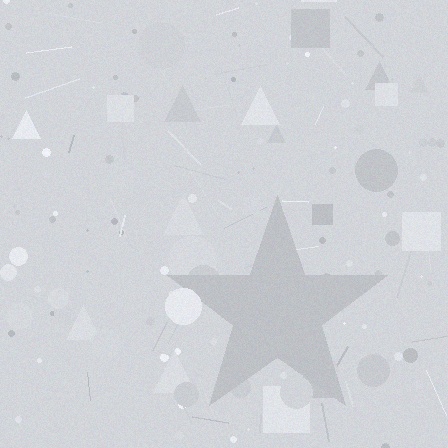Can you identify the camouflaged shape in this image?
The camouflaged shape is a star.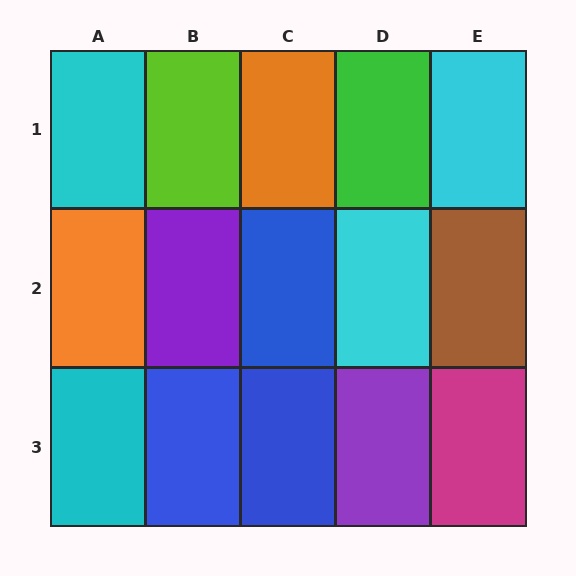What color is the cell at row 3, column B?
Blue.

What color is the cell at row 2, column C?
Blue.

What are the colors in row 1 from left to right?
Cyan, lime, orange, green, cyan.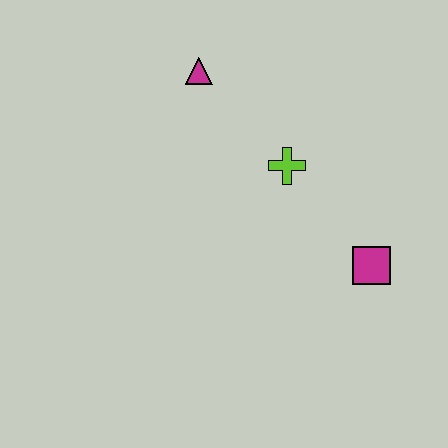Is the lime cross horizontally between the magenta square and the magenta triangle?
Yes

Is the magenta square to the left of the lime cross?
No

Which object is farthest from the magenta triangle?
The magenta square is farthest from the magenta triangle.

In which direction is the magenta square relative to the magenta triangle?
The magenta square is below the magenta triangle.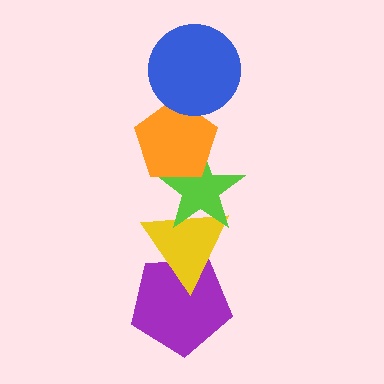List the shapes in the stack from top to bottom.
From top to bottom: the blue circle, the orange pentagon, the lime star, the yellow triangle, the purple pentagon.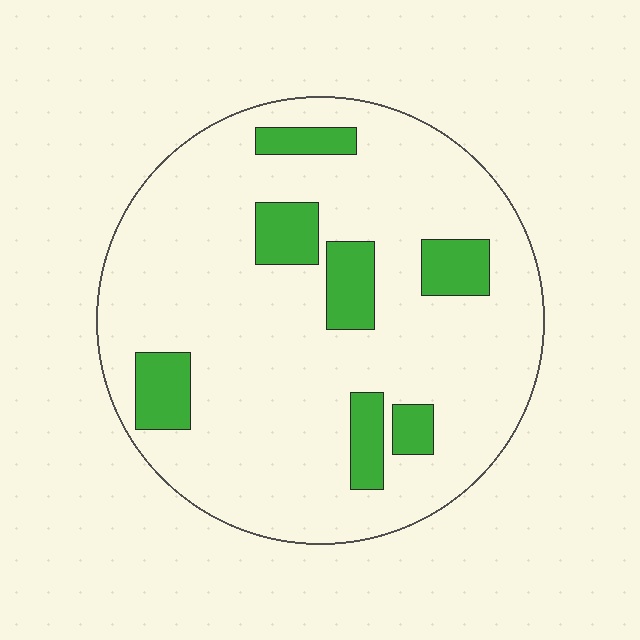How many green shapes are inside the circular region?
7.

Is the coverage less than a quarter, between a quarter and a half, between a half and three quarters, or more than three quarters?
Less than a quarter.